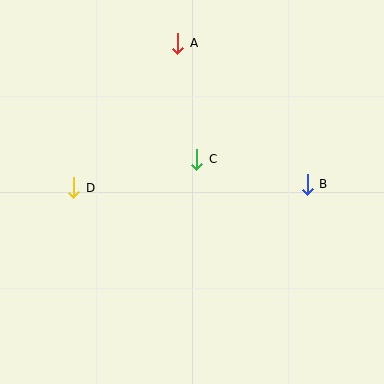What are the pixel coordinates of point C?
Point C is at (197, 159).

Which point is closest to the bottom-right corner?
Point B is closest to the bottom-right corner.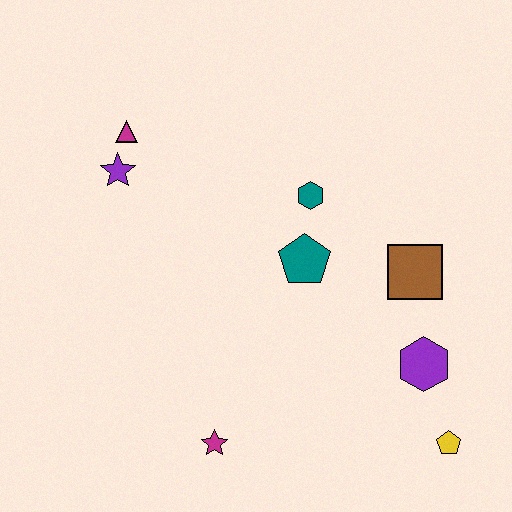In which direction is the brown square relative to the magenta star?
The brown square is to the right of the magenta star.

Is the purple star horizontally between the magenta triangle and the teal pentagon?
No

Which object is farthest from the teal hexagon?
The yellow pentagon is farthest from the teal hexagon.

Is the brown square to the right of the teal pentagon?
Yes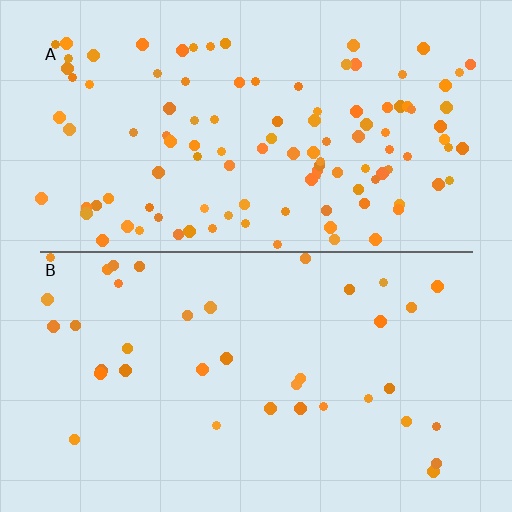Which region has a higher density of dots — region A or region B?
A (the top).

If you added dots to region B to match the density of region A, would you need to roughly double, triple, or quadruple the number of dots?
Approximately triple.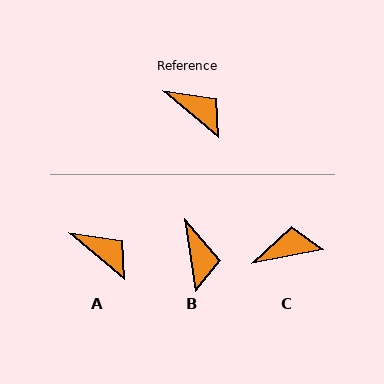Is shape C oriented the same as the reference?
No, it is off by about 51 degrees.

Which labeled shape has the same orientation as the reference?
A.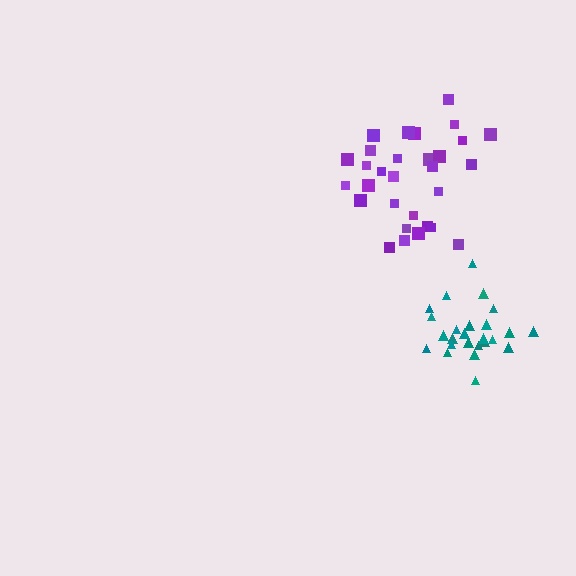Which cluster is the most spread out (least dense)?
Purple.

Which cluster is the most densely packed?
Teal.